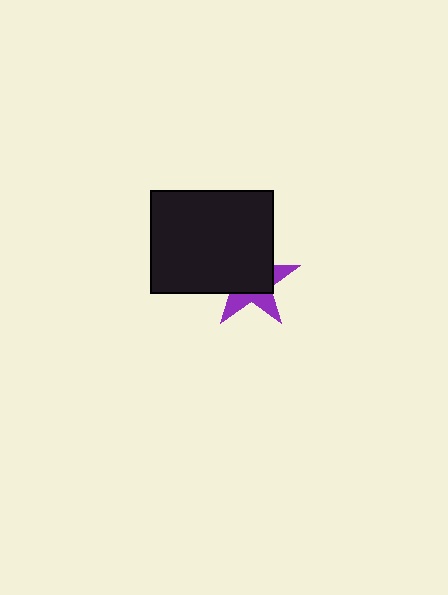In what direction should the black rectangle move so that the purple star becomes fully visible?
The black rectangle should move toward the upper-left. That is the shortest direction to clear the overlap and leave the purple star fully visible.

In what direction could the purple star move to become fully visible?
The purple star could move toward the lower-right. That would shift it out from behind the black rectangle entirely.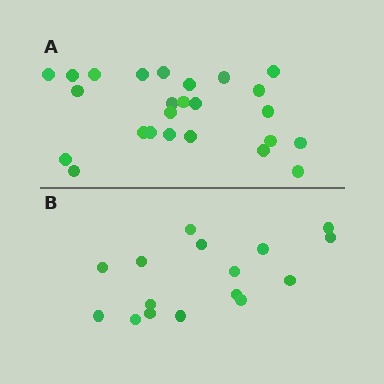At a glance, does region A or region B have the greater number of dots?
Region A (the top region) has more dots.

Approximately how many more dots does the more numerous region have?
Region A has roughly 8 or so more dots than region B.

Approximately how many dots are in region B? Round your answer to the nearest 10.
About 20 dots. (The exact count is 16, which rounds to 20.)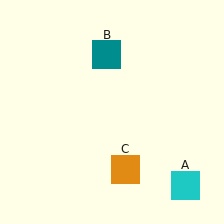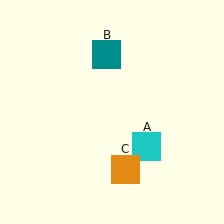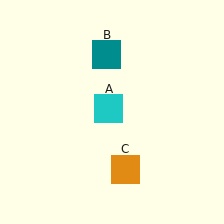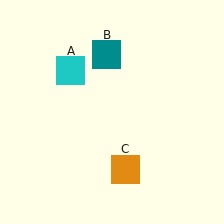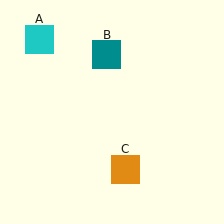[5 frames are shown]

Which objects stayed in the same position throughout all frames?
Teal square (object B) and orange square (object C) remained stationary.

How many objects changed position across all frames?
1 object changed position: cyan square (object A).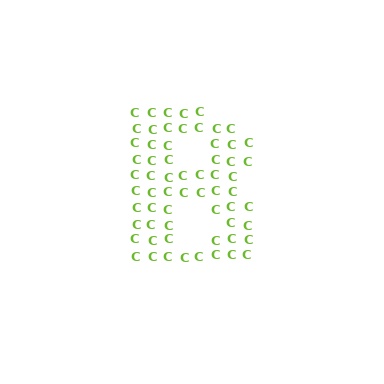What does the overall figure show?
The overall figure shows the letter B.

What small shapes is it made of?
It is made of small letter C's.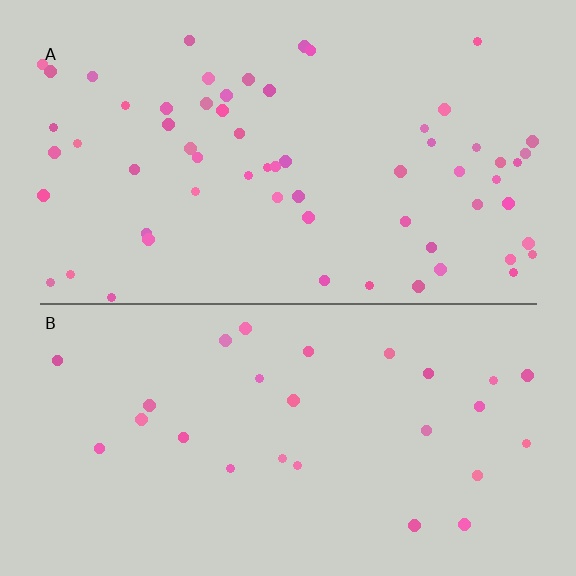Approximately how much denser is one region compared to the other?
Approximately 2.3× — region A over region B.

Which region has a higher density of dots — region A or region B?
A (the top).